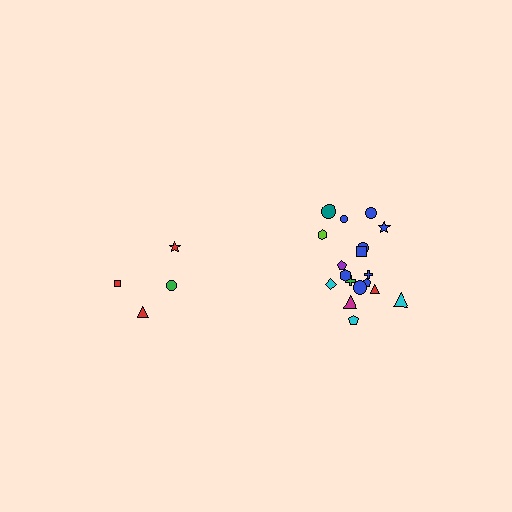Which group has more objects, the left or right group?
The right group.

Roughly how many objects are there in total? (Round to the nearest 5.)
Roughly 20 objects in total.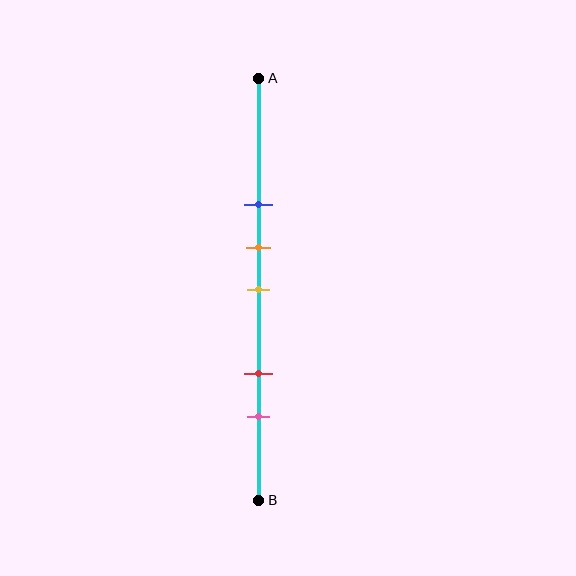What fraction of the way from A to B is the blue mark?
The blue mark is approximately 30% (0.3) of the way from A to B.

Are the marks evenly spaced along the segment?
No, the marks are not evenly spaced.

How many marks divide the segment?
There are 5 marks dividing the segment.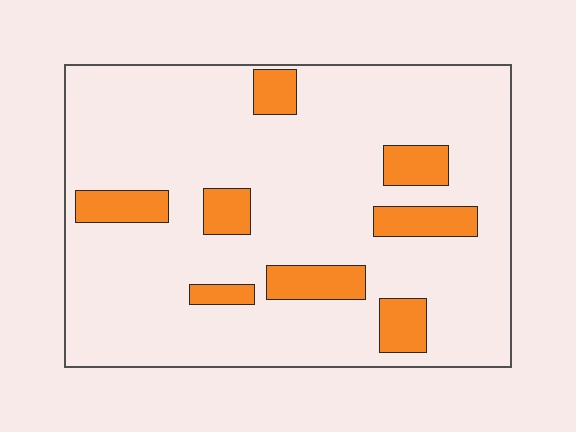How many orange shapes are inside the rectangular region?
8.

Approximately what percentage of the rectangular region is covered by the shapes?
Approximately 15%.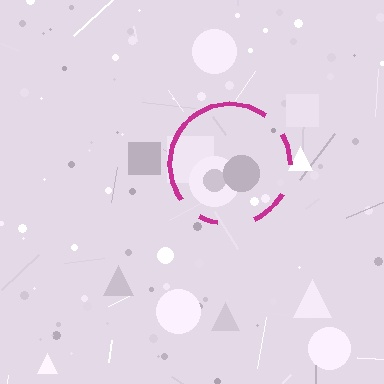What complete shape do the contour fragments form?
The contour fragments form a circle.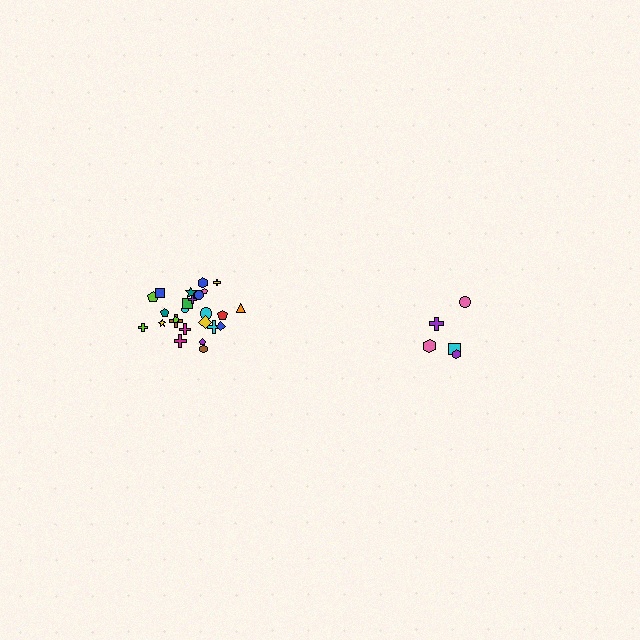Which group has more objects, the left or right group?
The left group.